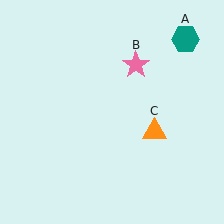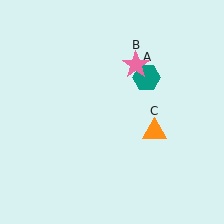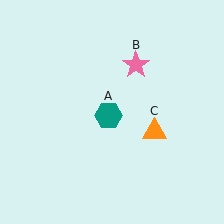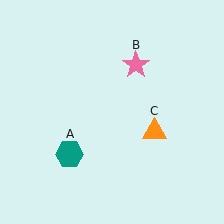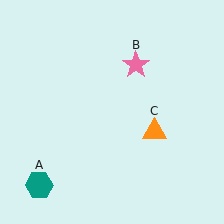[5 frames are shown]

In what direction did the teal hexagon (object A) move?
The teal hexagon (object A) moved down and to the left.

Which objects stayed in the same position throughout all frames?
Pink star (object B) and orange triangle (object C) remained stationary.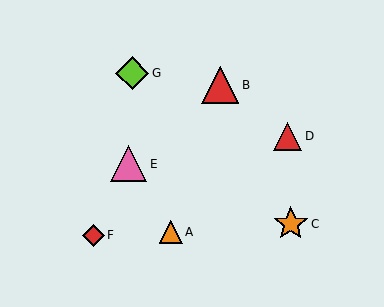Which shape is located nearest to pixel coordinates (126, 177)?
The pink triangle (labeled E) at (128, 164) is nearest to that location.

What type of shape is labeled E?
Shape E is a pink triangle.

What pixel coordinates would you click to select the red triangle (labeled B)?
Click at (220, 85) to select the red triangle B.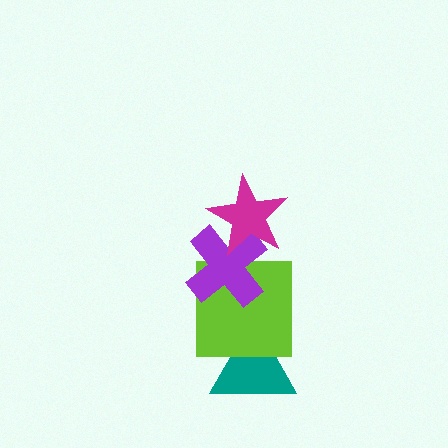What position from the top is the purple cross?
The purple cross is 2nd from the top.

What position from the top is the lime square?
The lime square is 3rd from the top.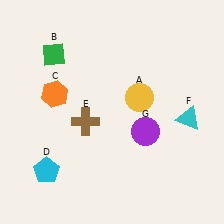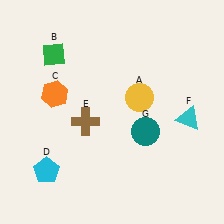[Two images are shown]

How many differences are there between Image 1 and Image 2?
There is 1 difference between the two images.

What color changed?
The circle (G) changed from purple in Image 1 to teal in Image 2.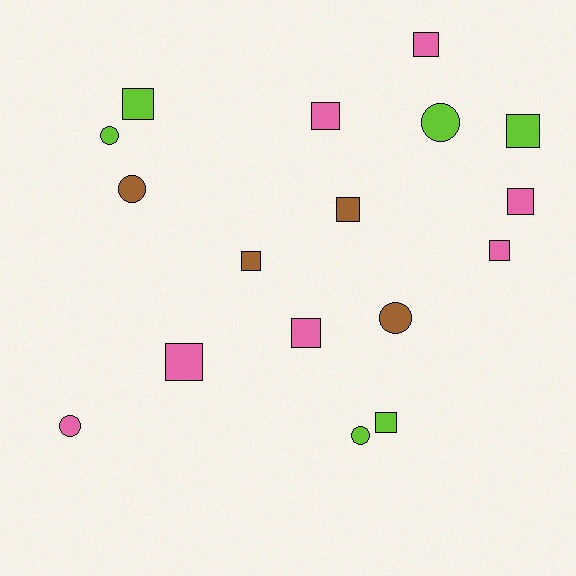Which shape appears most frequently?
Square, with 11 objects.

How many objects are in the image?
There are 17 objects.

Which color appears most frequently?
Pink, with 7 objects.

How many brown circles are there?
There are 2 brown circles.